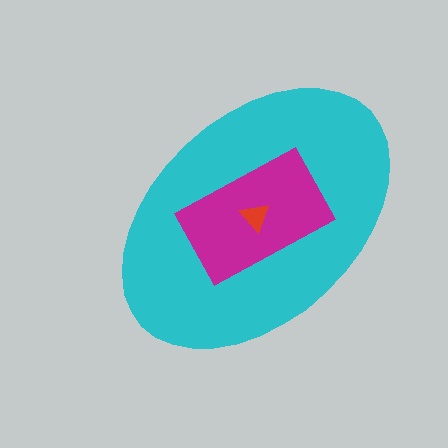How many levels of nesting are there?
3.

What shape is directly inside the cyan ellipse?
The magenta rectangle.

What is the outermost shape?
The cyan ellipse.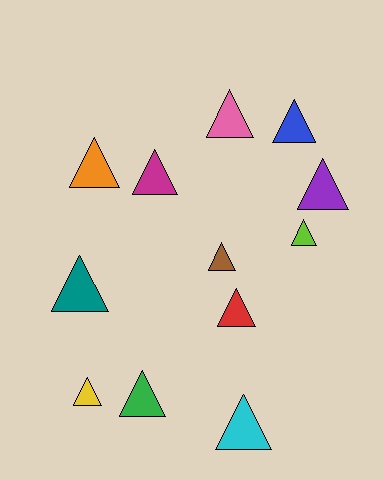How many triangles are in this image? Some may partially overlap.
There are 12 triangles.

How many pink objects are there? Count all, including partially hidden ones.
There is 1 pink object.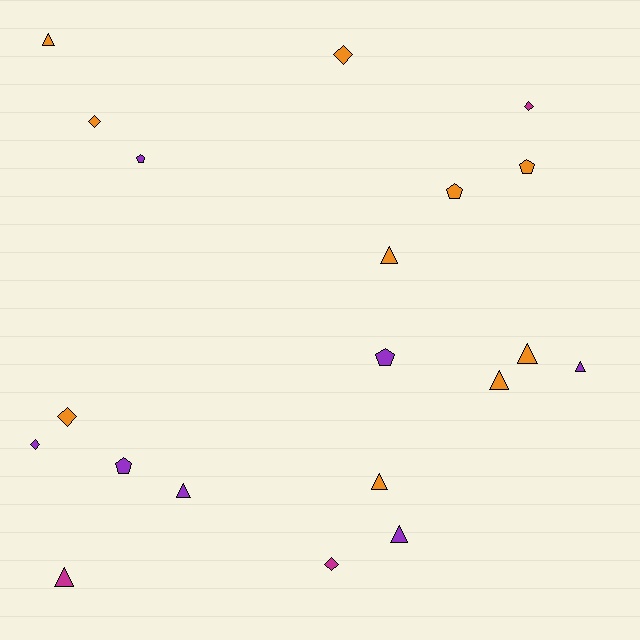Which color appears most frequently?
Orange, with 10 objects.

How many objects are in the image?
There are 20 objects.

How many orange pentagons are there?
There are 2 orange pentagons.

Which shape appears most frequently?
Triangle, with 9 objects.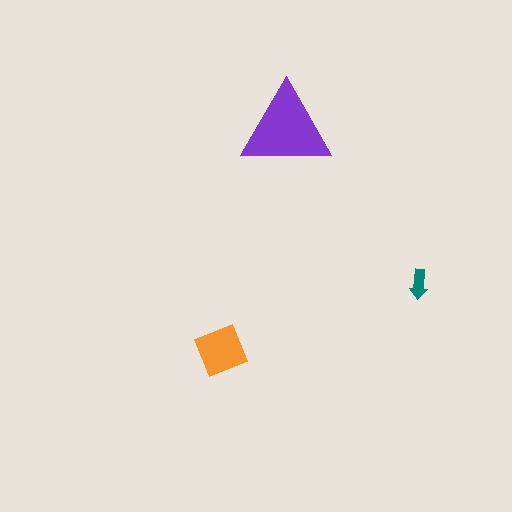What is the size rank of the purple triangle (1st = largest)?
1st.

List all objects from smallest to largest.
The teal arrow, the orange square, the purple triangle.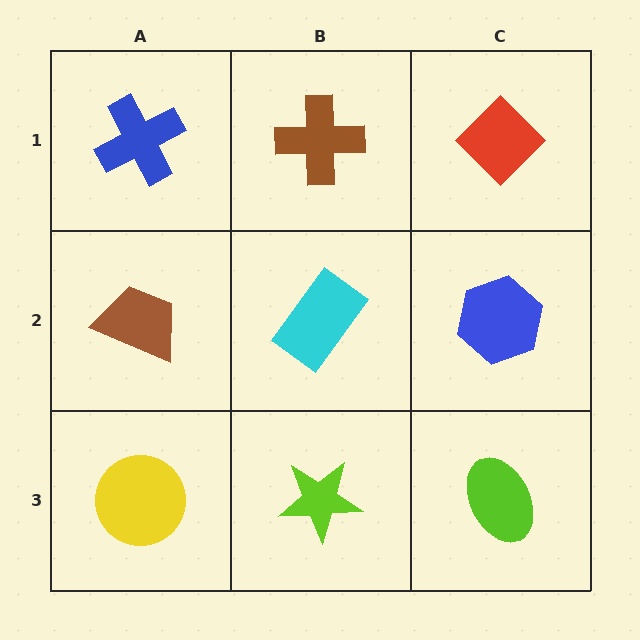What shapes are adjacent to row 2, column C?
A red diamond (row 1, column C), a lime ellipse (row 3, column C), a cyan rectangle (row 2, column B).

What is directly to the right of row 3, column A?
A lime star.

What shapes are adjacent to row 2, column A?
A blue cross (row 1, column A), a yellow circle (row 3, column A), a cyan rectangle (row 2, column B).